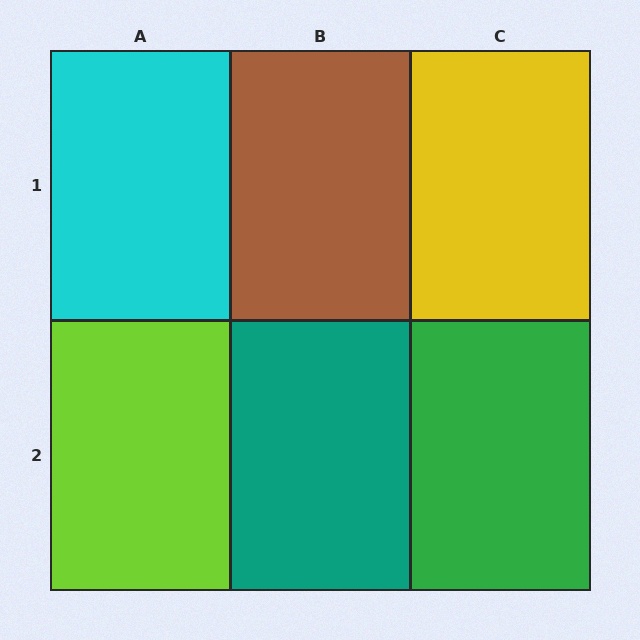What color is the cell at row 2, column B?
Teal.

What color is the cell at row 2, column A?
Lime.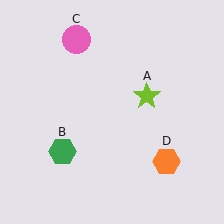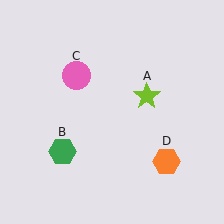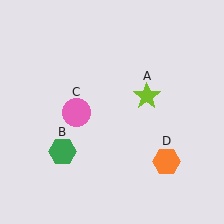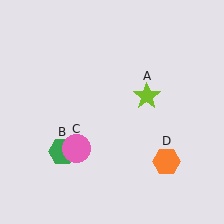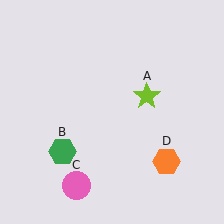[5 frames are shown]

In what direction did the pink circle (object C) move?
The pink circle (object C) moved down.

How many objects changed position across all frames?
1 object changed position: pink circle (object C).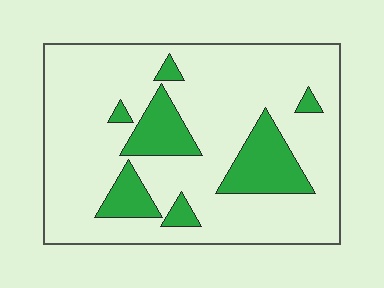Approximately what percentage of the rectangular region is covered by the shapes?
Approximately 20%.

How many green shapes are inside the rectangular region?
7.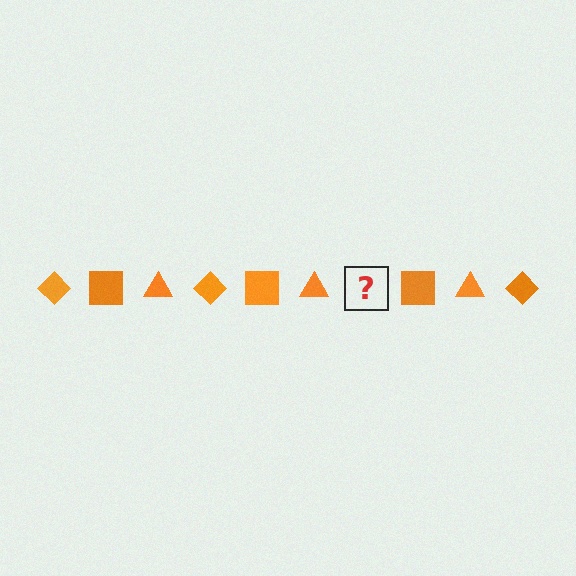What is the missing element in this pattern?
The missing element is an orange diamond.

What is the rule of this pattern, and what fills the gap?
The rule is that the pattern cycles through diamond, square, triangle shapes in orange. The gap should be filled with an orange diamond.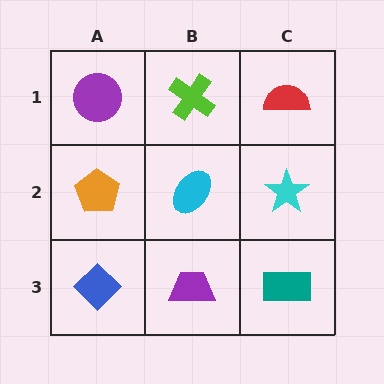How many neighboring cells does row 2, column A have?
3.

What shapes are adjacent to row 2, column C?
A red semicircle (row 1, column C), a teal rectangle (row 3, column C), a cyan ellipse (row 2, column B).